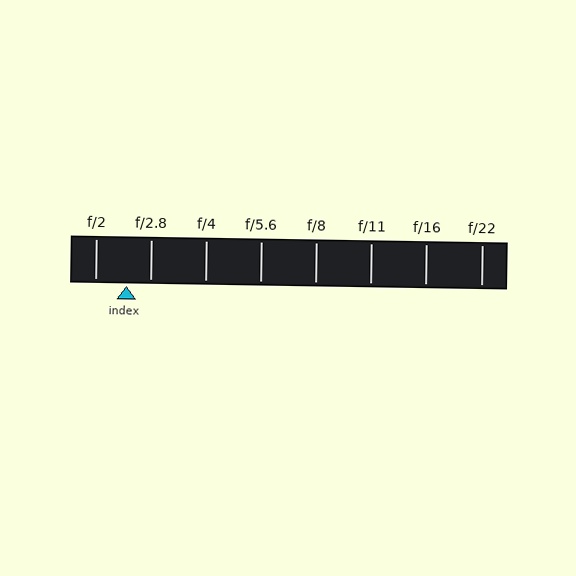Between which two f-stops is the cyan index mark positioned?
The index mark is between f/2 and f/2.8.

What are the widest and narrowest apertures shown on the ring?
The widest aperture shown is f/2 and the narrowest is f/22.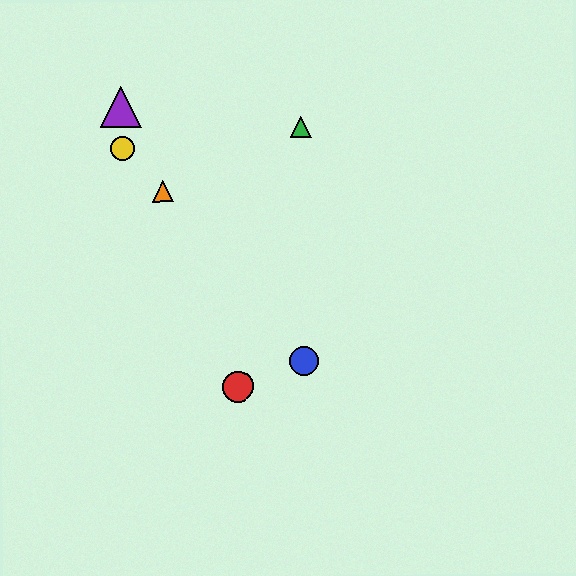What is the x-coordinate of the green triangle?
The green triangle is at x≈301.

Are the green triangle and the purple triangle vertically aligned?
No, the green triangle is at x≈301 and the purple triangle is at x≈121.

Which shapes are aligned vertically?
The blue circle, the green triangle are aligned vertically.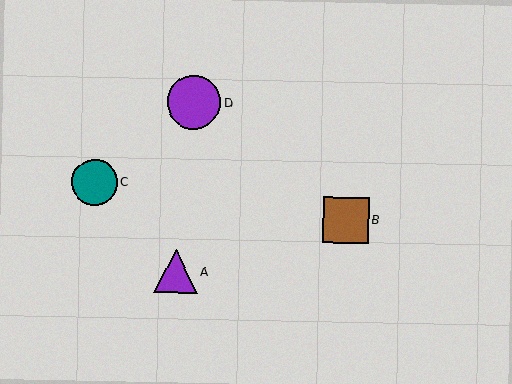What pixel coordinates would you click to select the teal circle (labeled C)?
Click at (94, 182) to select the teal circle C.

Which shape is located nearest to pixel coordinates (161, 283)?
The purple triangle (labeled A) at (176, 271) is nearest to that location.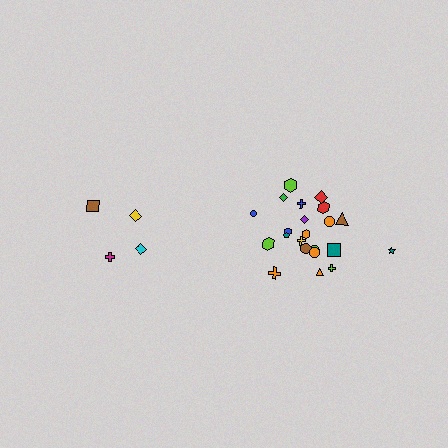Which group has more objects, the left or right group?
The right group.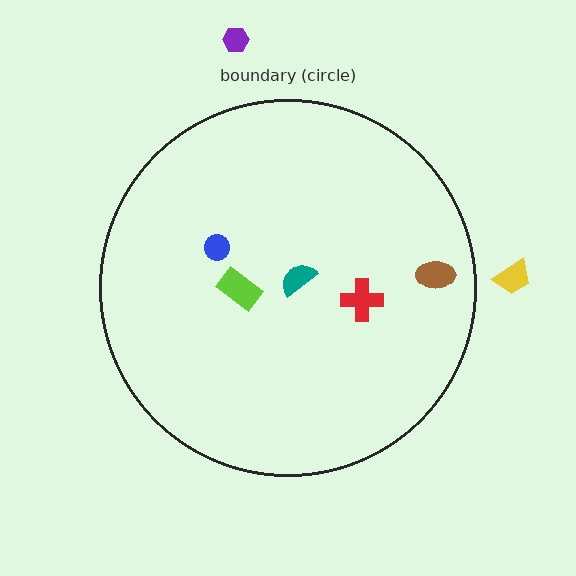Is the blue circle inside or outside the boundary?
Inside.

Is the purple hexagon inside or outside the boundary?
Outside.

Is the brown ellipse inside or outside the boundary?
Inside.